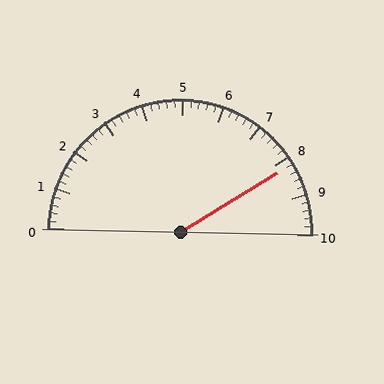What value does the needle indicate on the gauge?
The needle indicates approximately 8.2.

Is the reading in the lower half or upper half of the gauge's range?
The reading is in the upper half of the range (0 to 10).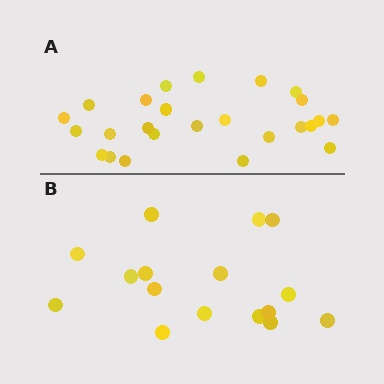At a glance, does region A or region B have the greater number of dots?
Region A (the top region) has more dots.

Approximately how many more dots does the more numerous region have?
Region A has roughly 8 or so more dots than region B.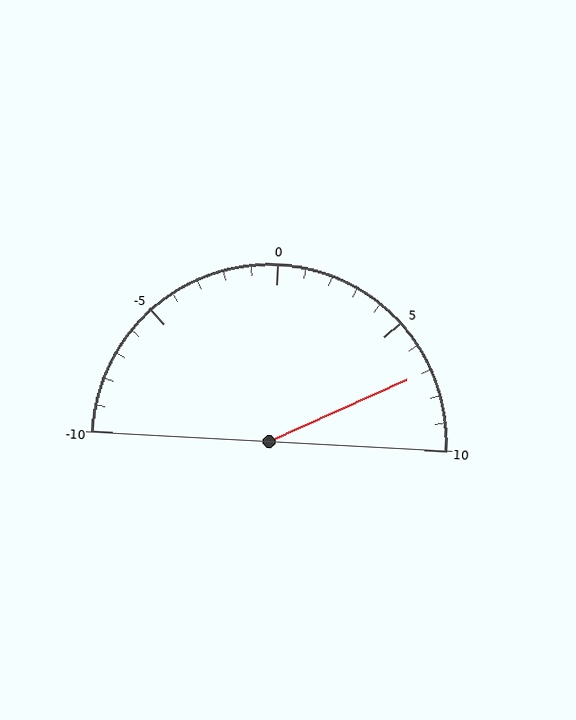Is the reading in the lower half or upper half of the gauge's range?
The reading is in the upper half of the range (-10 to 10).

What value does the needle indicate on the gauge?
The needle indicates approximately 7.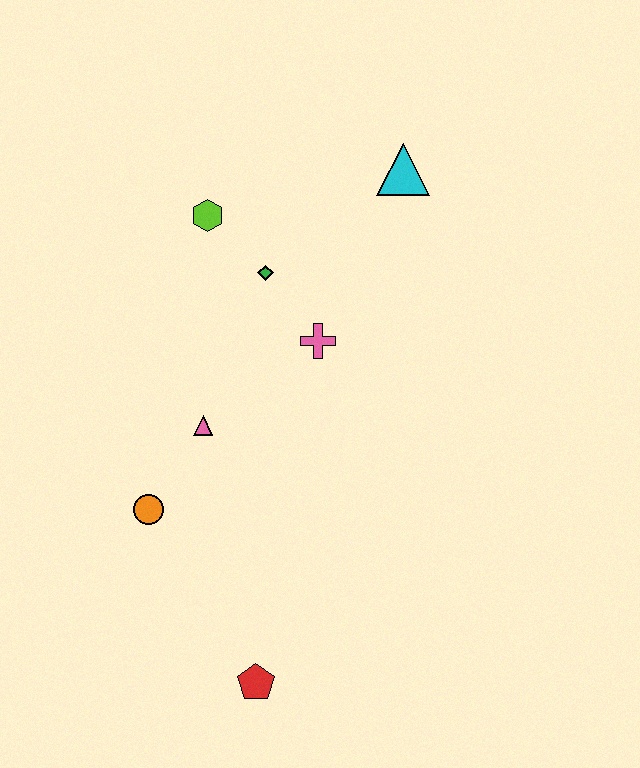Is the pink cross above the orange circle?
Yes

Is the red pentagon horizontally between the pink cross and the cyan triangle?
No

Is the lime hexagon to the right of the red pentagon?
No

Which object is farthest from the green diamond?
The red pentagon is farthest from the green diamond.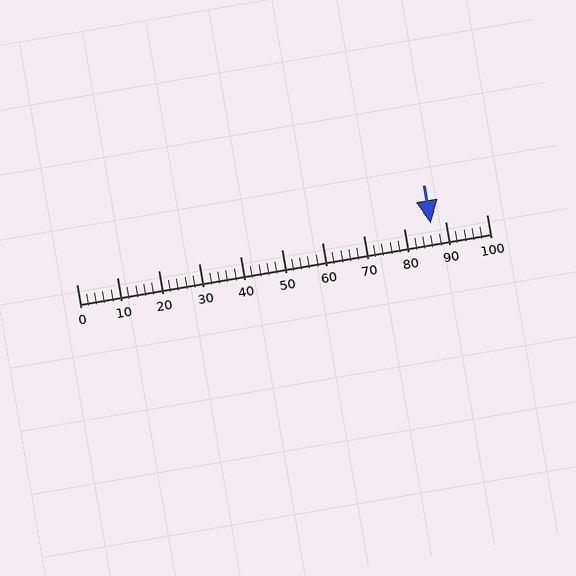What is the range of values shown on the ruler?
The ruler shows values from 0 to 100.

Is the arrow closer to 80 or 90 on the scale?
The arrow is closer to 90.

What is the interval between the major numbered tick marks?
The major tick marks are spaced 10 units apart.